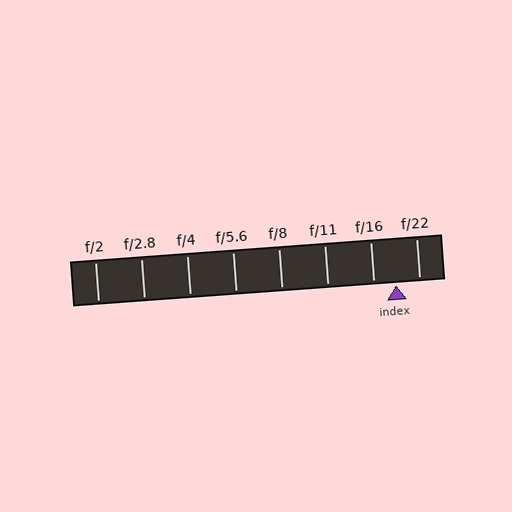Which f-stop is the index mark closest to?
The index mark is closest to f/16.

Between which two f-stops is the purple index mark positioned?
The index mark is between f/16 and f/22.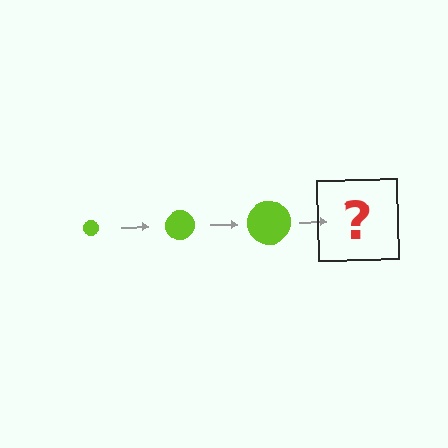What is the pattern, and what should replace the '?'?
The pattern is that the circle gets progressively larger each step. The '?' should be a lime circle, larger than the previous one.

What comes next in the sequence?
The next element should be a lime circle, larger than the previous one.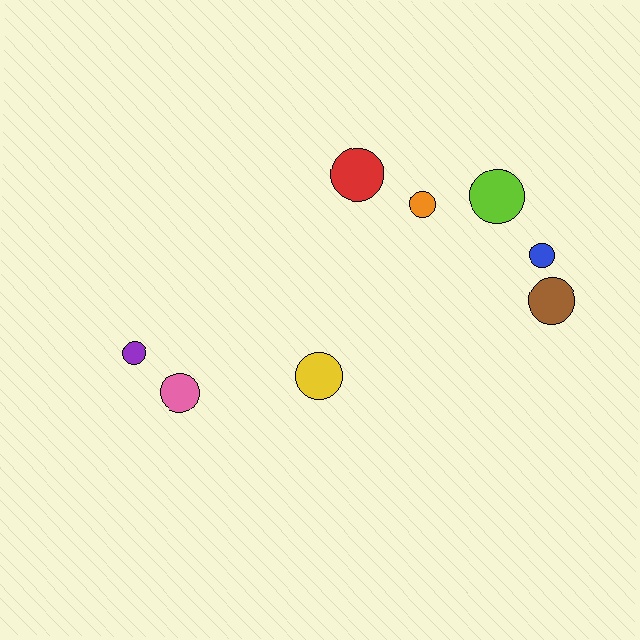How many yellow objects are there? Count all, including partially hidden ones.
There is 1 yellow object.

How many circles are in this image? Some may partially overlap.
There are 8 circles.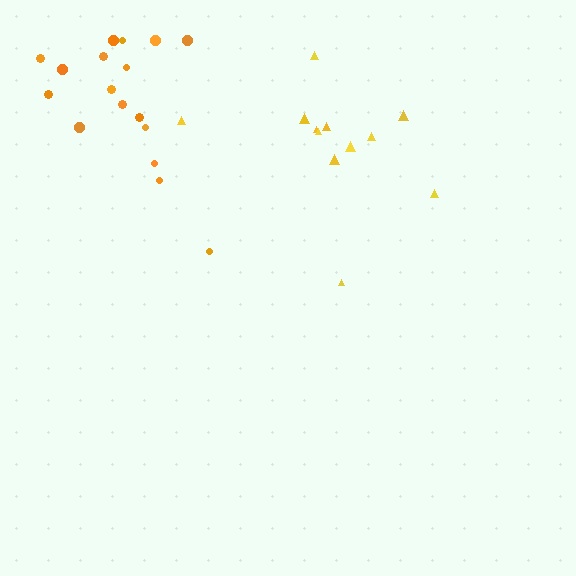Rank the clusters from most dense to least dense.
orange, yellow.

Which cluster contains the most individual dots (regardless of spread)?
Orange (17).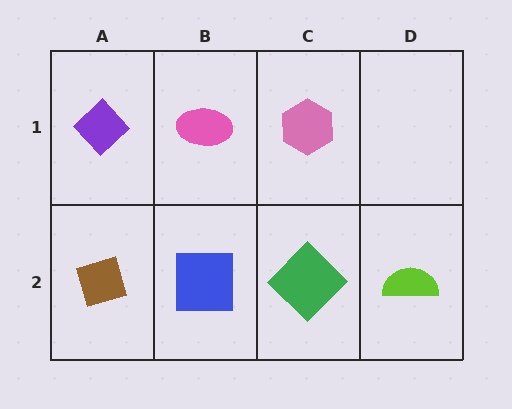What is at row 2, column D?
A lime semicircle.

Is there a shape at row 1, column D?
No, that cell is empty.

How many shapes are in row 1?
3 shapes.